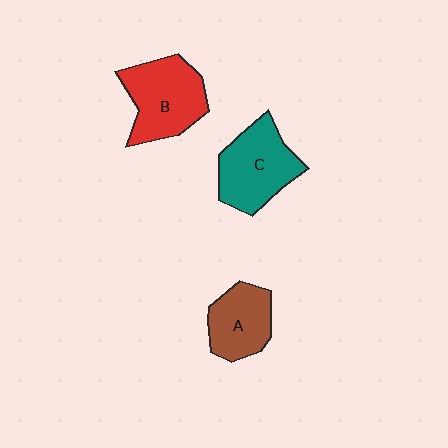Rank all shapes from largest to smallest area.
From largest to smallest: B (red), C (teal), A (brown).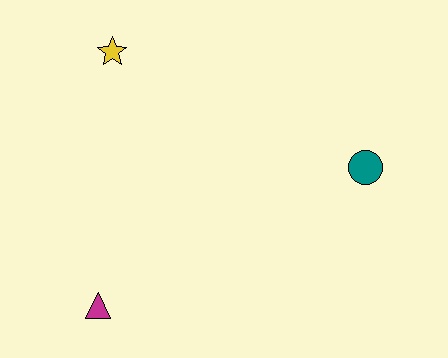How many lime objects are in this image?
There are no lime objects.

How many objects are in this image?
There are 3 objects.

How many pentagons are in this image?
There are no pentagons.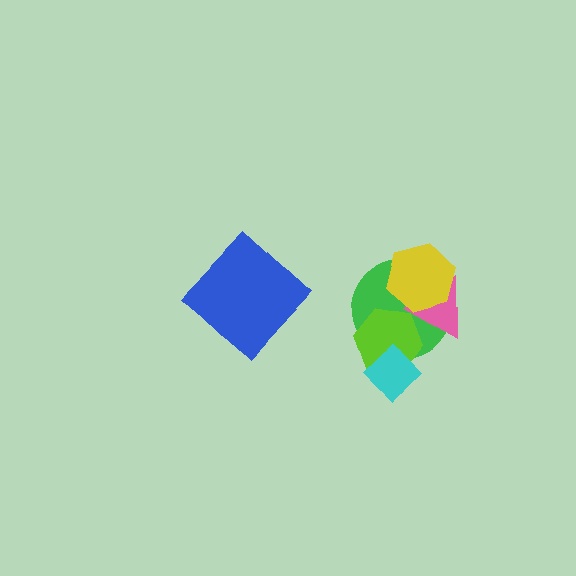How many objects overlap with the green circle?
4 objects overlap with the green circle.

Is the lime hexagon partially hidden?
Yes, it is partially covered by another shape.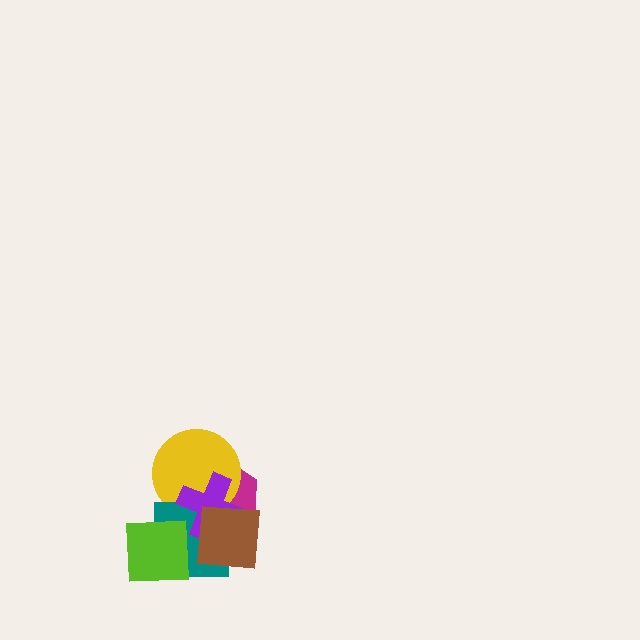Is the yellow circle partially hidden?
Yes, it is partially covered by another shape.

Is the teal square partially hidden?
Yes, it is partially covered by another shape.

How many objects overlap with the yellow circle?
4 objects overlap with the yellow circle.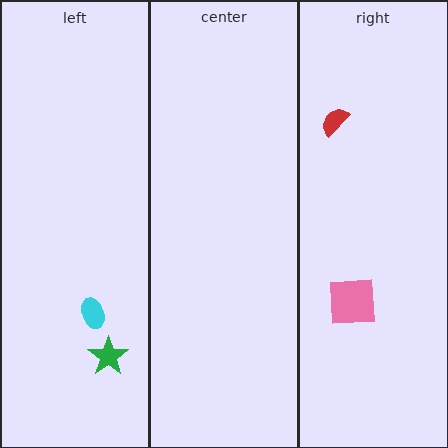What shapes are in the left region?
The green star, the cyan ellipse.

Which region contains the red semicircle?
The right region.